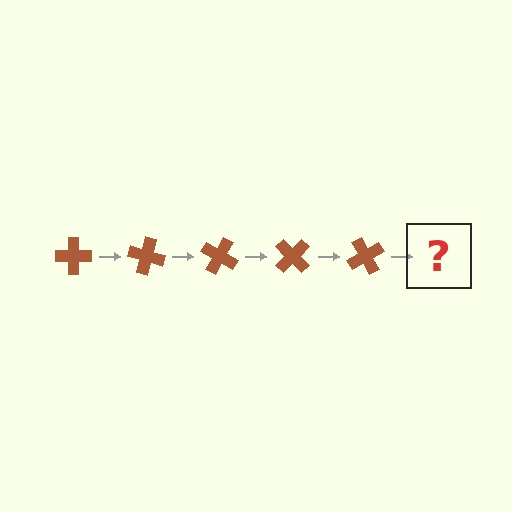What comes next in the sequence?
The next element should be a brown cross rotated 75 degrees.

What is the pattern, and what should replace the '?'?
The pattern is that the cross rotates 15 degrees each step. The '?' should be a brown cross rotated 75 degrees.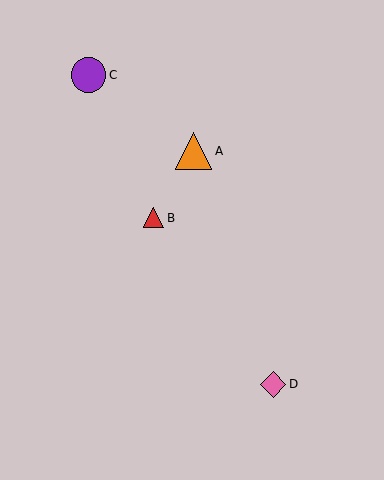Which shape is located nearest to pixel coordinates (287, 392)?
The pink diamond (labeled D) at (273, 384) is nearest to that location.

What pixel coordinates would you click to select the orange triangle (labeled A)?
Click at (194, 151) to select the orange triangle A.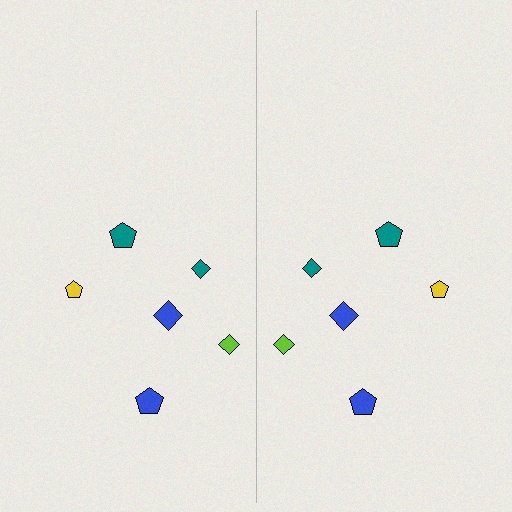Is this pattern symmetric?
Yes, this pattern has bilateral (reflection) symmetry.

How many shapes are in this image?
There are 12 shapes in this image.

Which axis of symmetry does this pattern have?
The pattern has a vertical axis of symmetry running through the center of the image.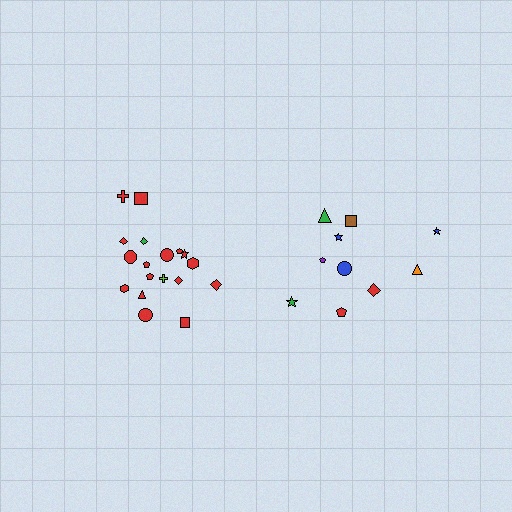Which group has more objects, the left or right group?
The left group.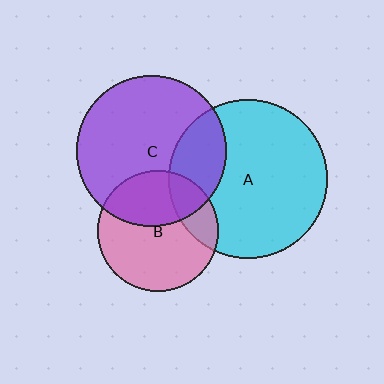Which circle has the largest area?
Circle A (cyan).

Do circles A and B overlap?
Yes.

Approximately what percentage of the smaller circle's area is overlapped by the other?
Approximately 20%.